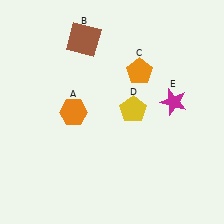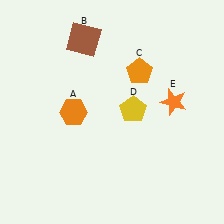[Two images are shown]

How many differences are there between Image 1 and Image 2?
There is 1 difference between the two images.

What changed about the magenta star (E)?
In Image 1, E is magenta. In Image 2, it changed to orange.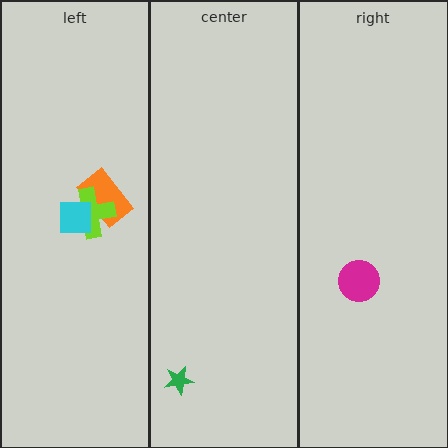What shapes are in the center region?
The green star.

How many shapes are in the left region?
3.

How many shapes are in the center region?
1.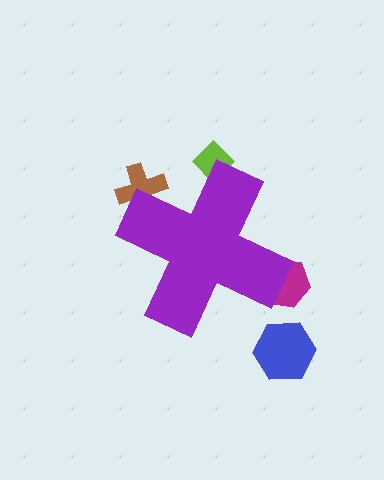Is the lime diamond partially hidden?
Yes, the lime diamond is partially hidden behind the purple cross.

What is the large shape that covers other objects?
A purple cross.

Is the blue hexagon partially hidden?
No, the blue hexagon is fully visible.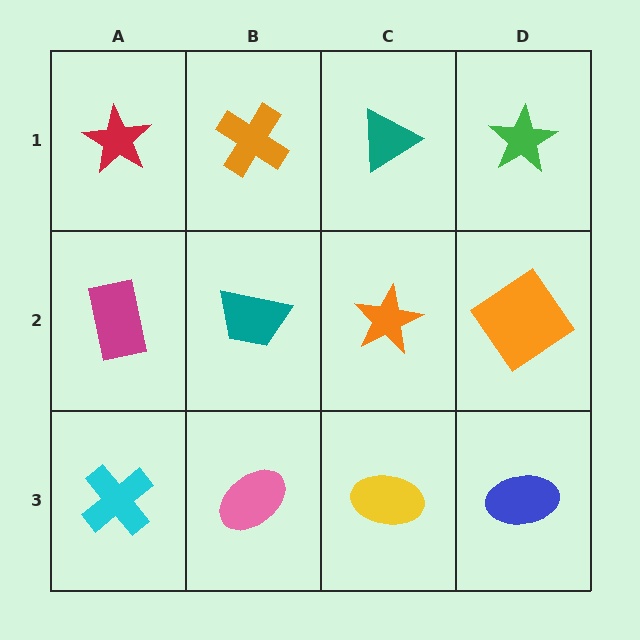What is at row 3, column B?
A pink ellipse.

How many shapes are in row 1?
4 shapes.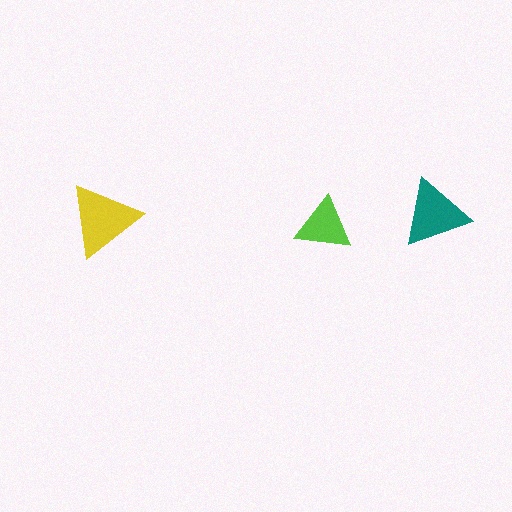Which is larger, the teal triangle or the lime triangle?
The teal one.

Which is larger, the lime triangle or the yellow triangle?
The yellow one.